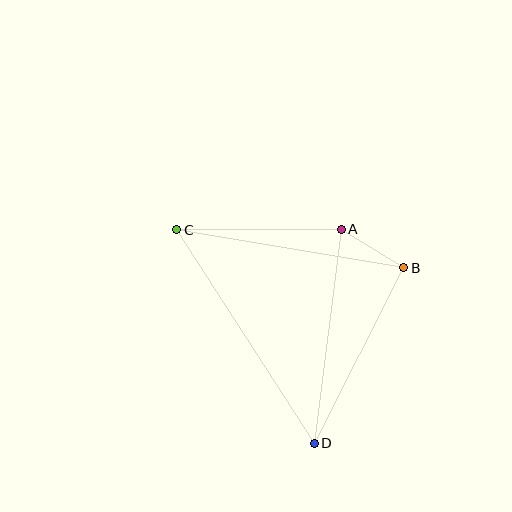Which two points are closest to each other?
Points A and B are closest to each other.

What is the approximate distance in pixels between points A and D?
The distance between A and D is approximately 215 pixels.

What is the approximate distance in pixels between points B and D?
The distance between B and D is approximately 197 pixels.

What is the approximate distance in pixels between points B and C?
The distance between B and C is approximately 230 pixels.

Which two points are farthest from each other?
Points C and D are farthest from each other.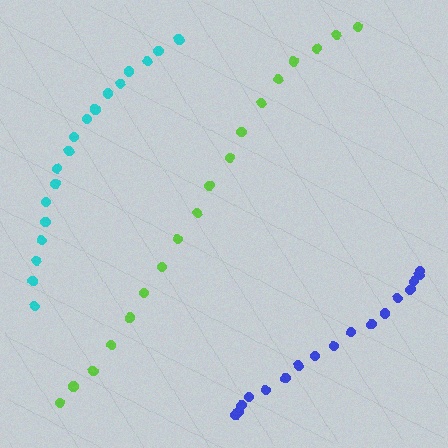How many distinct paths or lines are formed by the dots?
There are 3 distinct paths.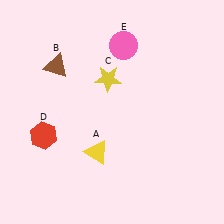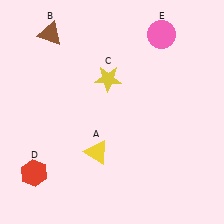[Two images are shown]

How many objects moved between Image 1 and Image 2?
3 objects moved between the two images.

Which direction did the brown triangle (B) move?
The brown triangle (B) moved up.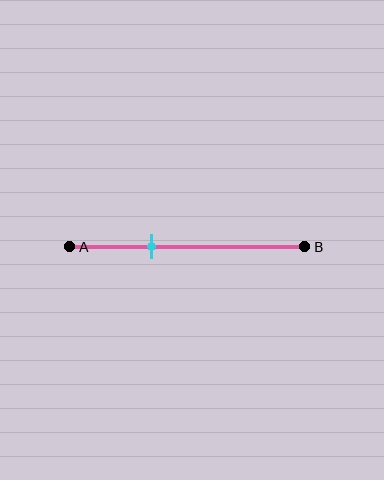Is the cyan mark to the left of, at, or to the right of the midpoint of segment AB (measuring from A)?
The cyan mark is to the left of the midpoint of segment AB.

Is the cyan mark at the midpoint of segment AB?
No, the mark is at about 35% from A, not at the 50% midpoint.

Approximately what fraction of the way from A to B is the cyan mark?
The cyan mark is approximately 35% of the way from A to B.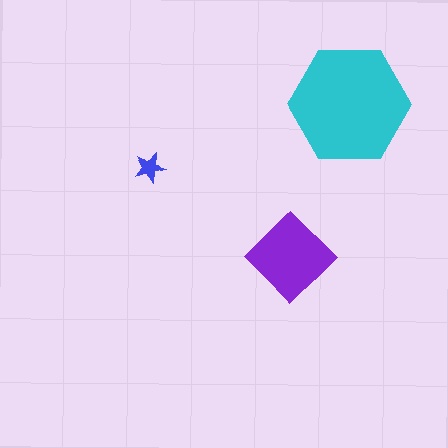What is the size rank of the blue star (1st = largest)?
3rd.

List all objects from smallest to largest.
The blue star, the purple diamond, the cyan hexagon.